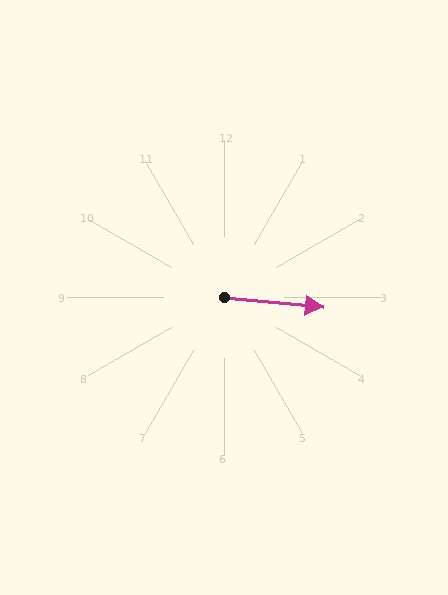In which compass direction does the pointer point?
East.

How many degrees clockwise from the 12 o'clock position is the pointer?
Approximately 95 degrees.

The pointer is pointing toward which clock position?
Roughly 3 o'clock.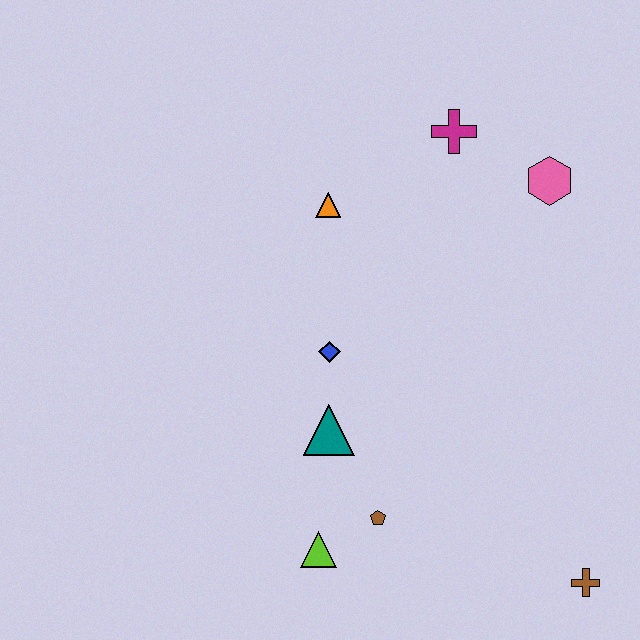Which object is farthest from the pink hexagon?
The lime triangle is farthest from the pink hexagon.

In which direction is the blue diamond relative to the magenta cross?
The blue diamond is below the magenta cross.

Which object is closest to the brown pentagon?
The lime triangle is closest to the brown pentagon.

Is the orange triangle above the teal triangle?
Yes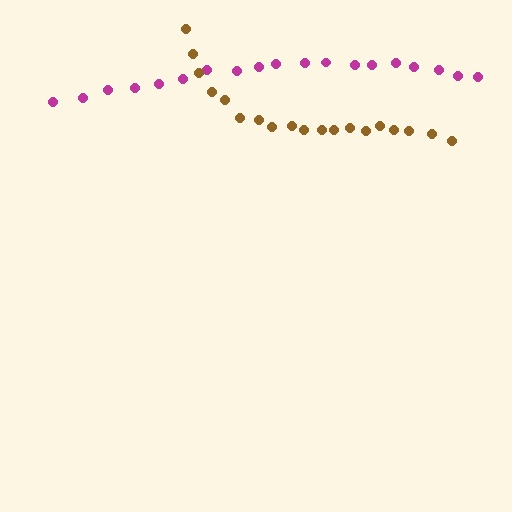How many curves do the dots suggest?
There are 2 distinct paths.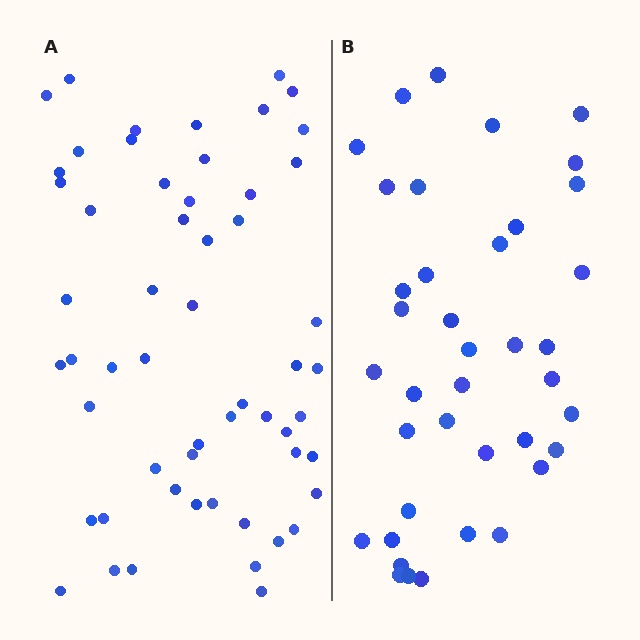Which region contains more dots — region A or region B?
Region A (the left region) has more dots.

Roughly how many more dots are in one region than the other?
Region A has approximately 15 more dots than region B.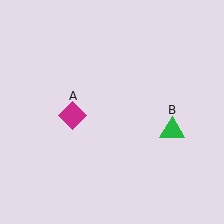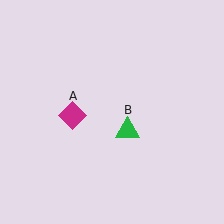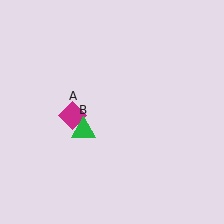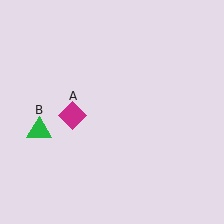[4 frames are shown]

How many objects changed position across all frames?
1 object changed position: green triangle (object B).